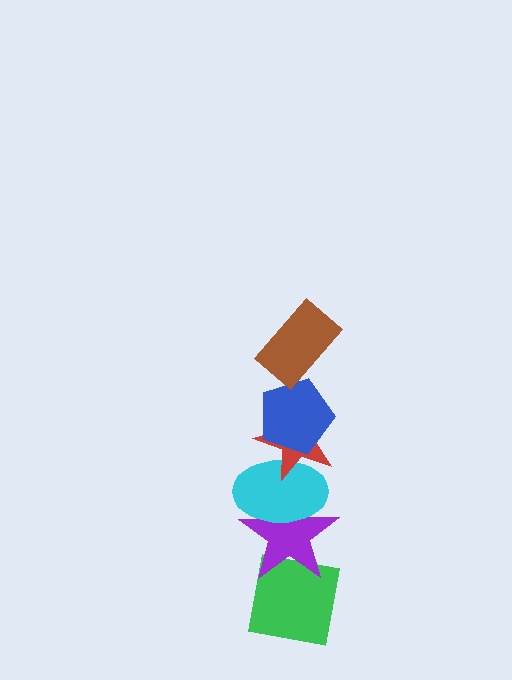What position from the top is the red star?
The red star is 3rd from the top.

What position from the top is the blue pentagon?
The blue pentagon is 2nd from the top.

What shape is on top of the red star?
The blue pentagon is on top of the red star.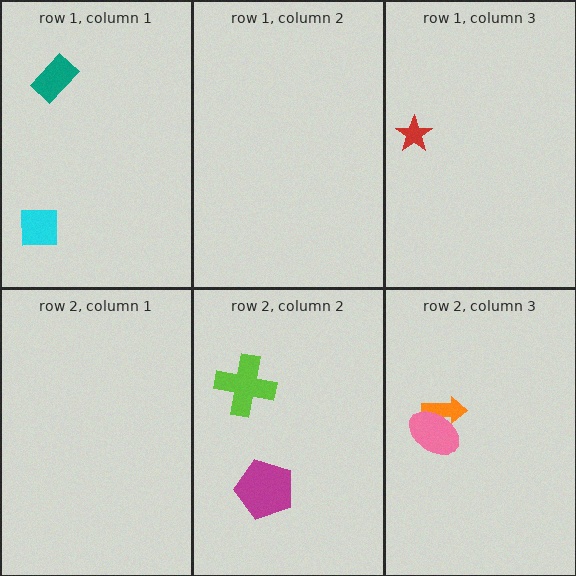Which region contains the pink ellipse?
The row 2, column 3 region.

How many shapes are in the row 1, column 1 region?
2.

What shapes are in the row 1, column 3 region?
The red star.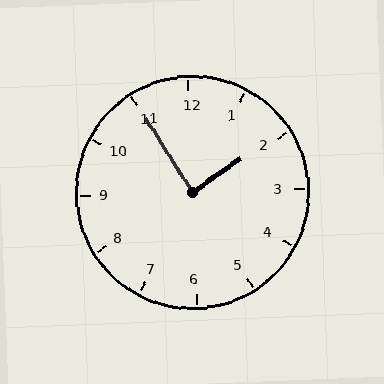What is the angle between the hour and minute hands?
Approximately 88 degrees.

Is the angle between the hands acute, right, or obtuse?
It is right.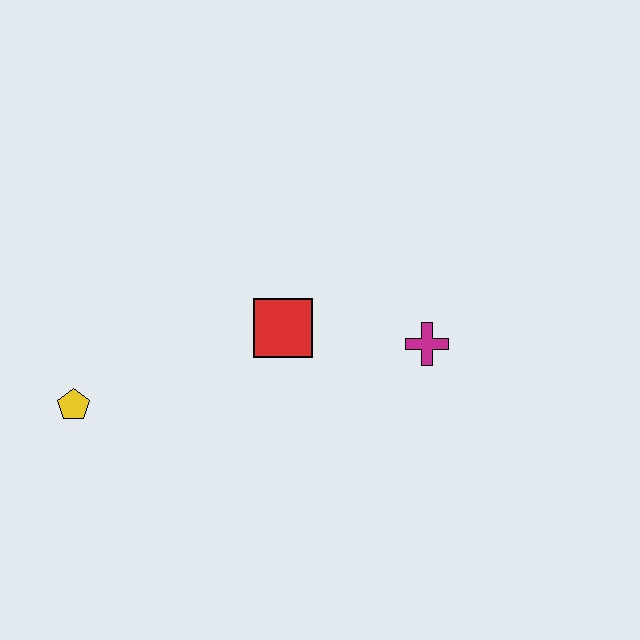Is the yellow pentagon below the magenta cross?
Yes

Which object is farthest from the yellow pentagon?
The magenta cross is farthest from the yellow pentagon.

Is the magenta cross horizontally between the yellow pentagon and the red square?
No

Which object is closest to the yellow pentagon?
The red square is closest to the yellow pentagon.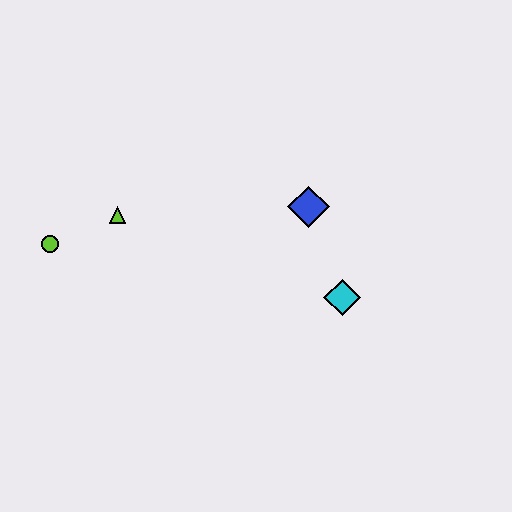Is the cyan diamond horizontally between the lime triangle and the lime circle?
No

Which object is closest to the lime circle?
The lime triangle is closest to the lime circle.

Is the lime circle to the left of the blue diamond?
Yes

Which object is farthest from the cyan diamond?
The lime circle is farthest from the cyan diamond.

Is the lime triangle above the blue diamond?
No